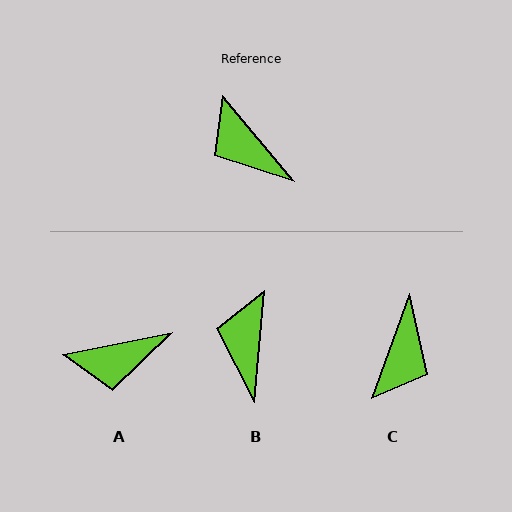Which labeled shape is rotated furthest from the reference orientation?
C, about 120 degrees away.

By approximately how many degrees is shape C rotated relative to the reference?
Approximately 120 degrees counter-clockwise.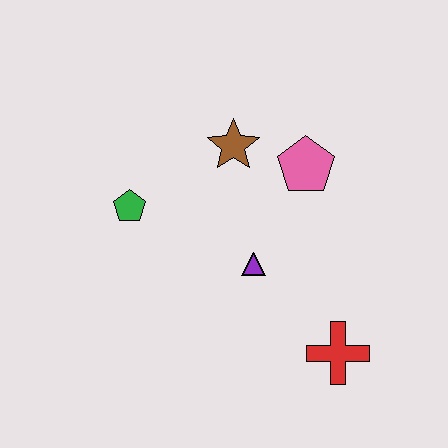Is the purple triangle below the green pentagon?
Yes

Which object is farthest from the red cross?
The green pentagon is farthest from the red cross.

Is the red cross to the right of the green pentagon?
Yes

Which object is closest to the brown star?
The pink pentagon is closest to the brown star.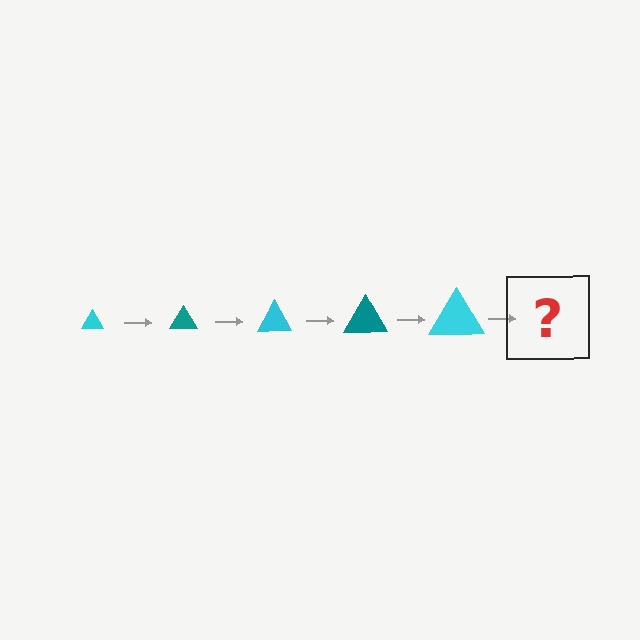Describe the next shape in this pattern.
It should be a teal triangle, larger than the previous one.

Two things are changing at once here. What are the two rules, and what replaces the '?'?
The two rules are that the triangle grows larger each step and the color cycles through cyan and teal. The '?' should be a teal triangle, larger than the previous one.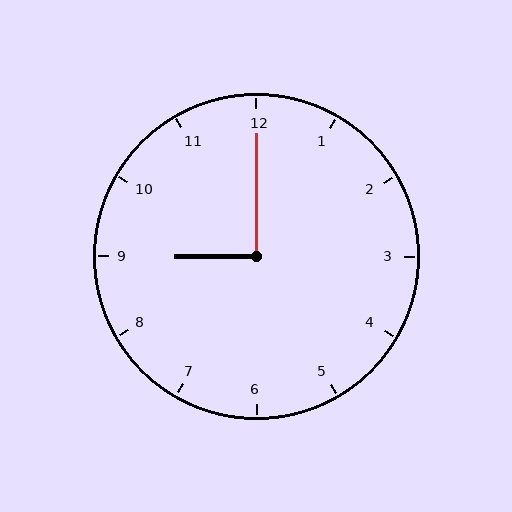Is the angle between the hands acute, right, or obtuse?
It is right.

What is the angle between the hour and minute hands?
Approximately 90 degrees.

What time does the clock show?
9:00.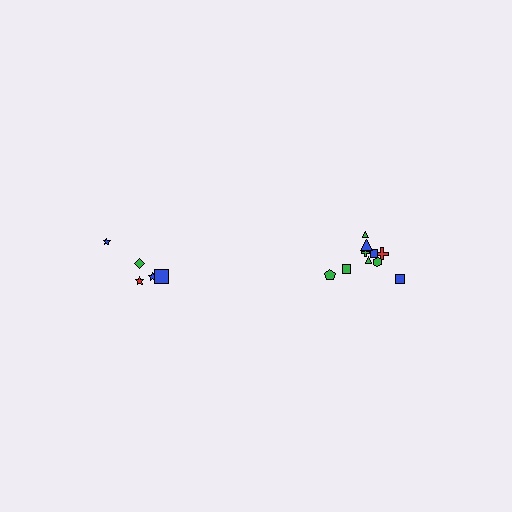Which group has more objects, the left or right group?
The right group.